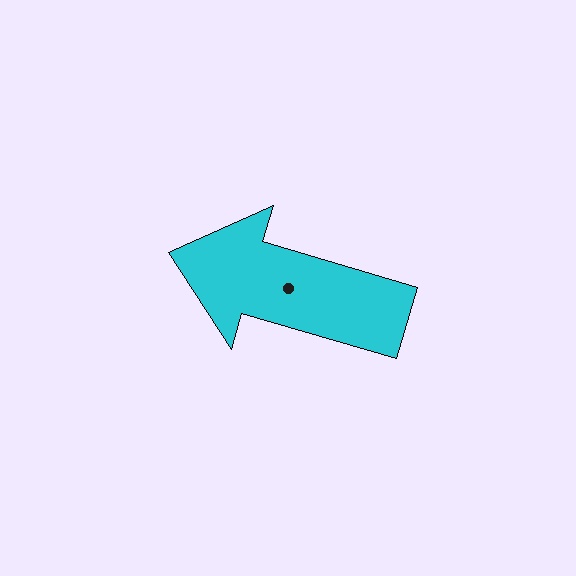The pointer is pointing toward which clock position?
Roughly 10 o'clock.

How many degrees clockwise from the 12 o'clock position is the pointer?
Approximately 286 degrees.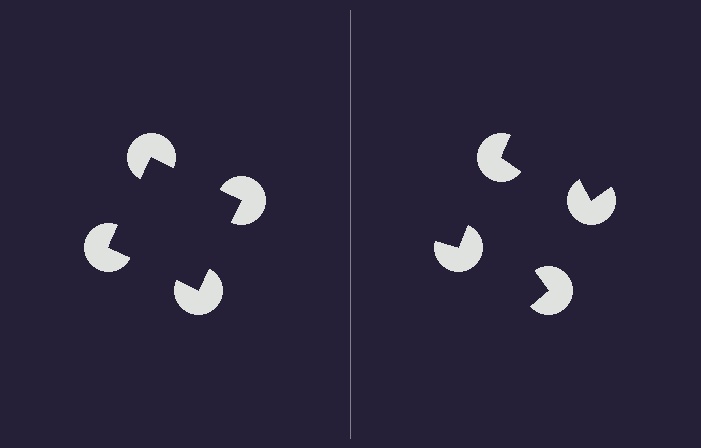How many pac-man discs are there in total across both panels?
8 — 4 on each side.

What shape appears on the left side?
An illusory square.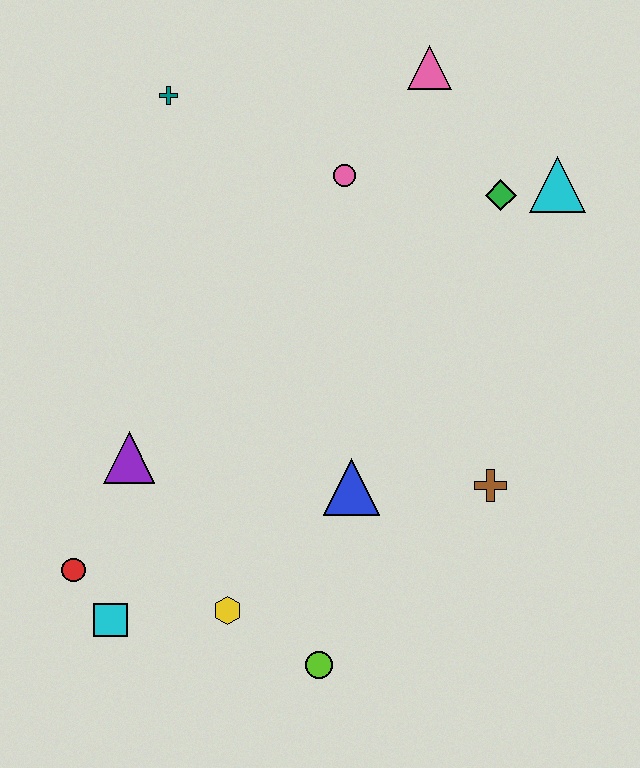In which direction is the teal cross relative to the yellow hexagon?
The teal cross is above the yellow hexagon.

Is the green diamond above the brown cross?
Yes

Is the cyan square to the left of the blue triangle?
Yes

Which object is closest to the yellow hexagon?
The lime circle is closest to the yellow hexagon.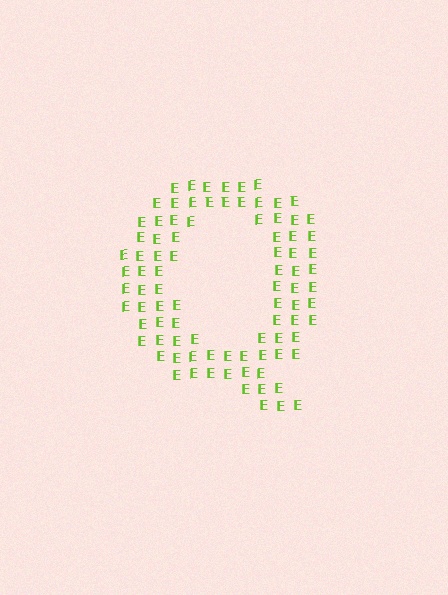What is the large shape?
The large shape is the letter Q.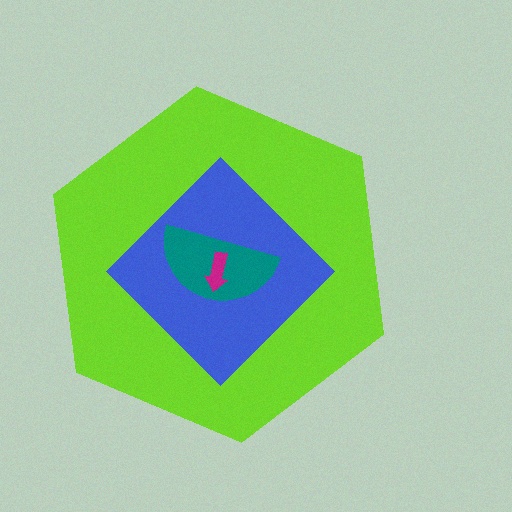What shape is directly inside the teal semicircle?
The magenta arrow.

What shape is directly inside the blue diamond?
The teal semicircle.